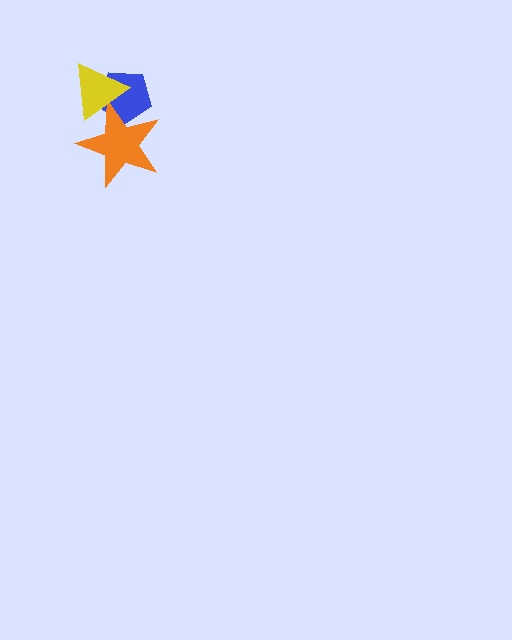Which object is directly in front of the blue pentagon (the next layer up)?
The orange star is directly in front of the blue pentagon.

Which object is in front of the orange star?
The yellow triangle is in front of the orange star.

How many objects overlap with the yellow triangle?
2 objects overlap with the yellow triangle.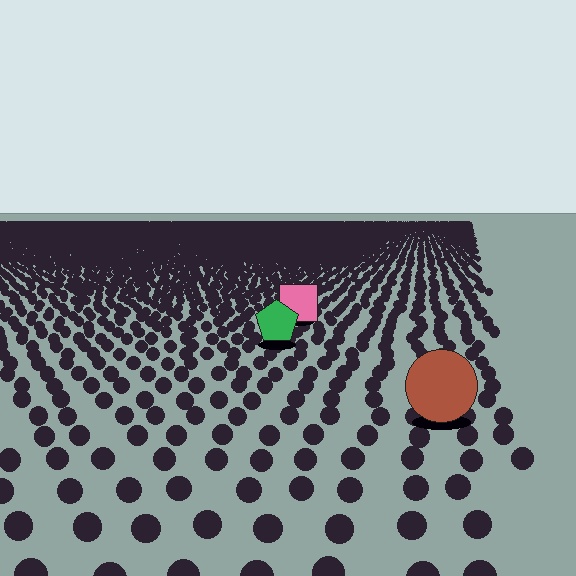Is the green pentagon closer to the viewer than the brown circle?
No. The brown circle is closer — you can tell from the texture gradient: the ground texture is coarser near it.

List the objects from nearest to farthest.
From nearest to farthest: the brown circle, the green pentagon, the pink square.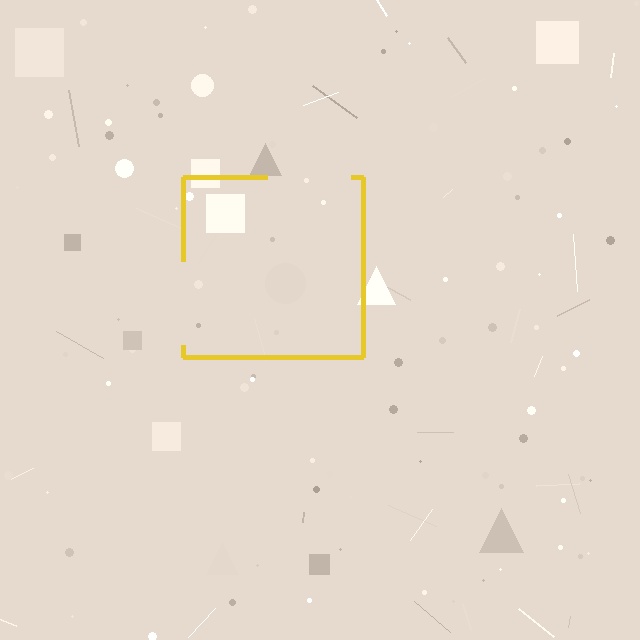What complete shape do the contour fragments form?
The contour fragments form a square.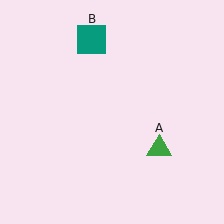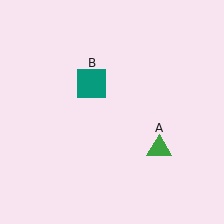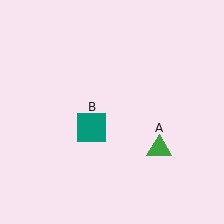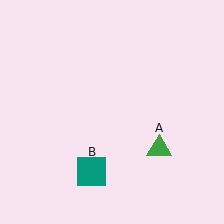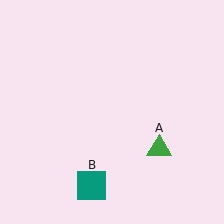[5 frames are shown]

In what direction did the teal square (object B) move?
The teal square (object B) moved down.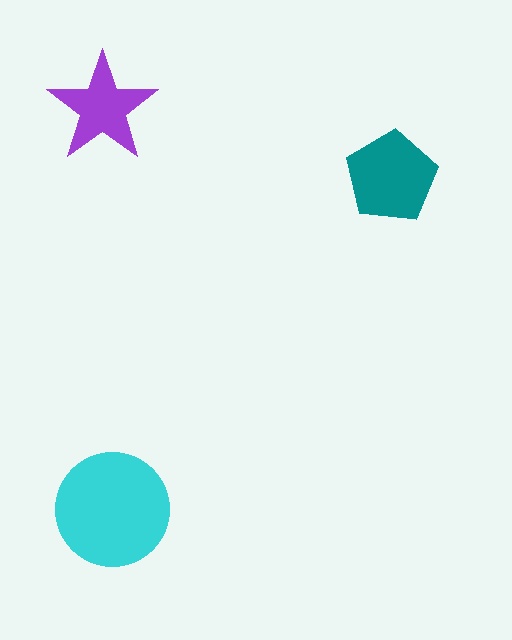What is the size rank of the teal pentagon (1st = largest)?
2nd.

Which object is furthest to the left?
The purple star is leftmost.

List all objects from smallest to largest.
The purple star, the teal pentagon, the cyan circle.